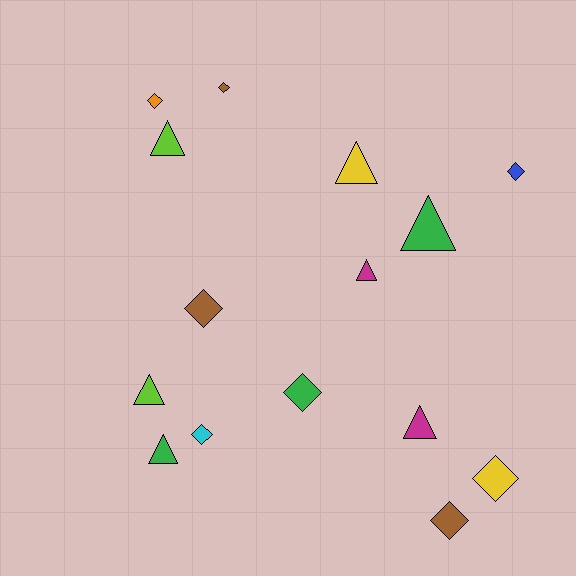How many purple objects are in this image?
There are no purple objects.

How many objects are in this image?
There are 15 objects.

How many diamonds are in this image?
There are 8 diamonds.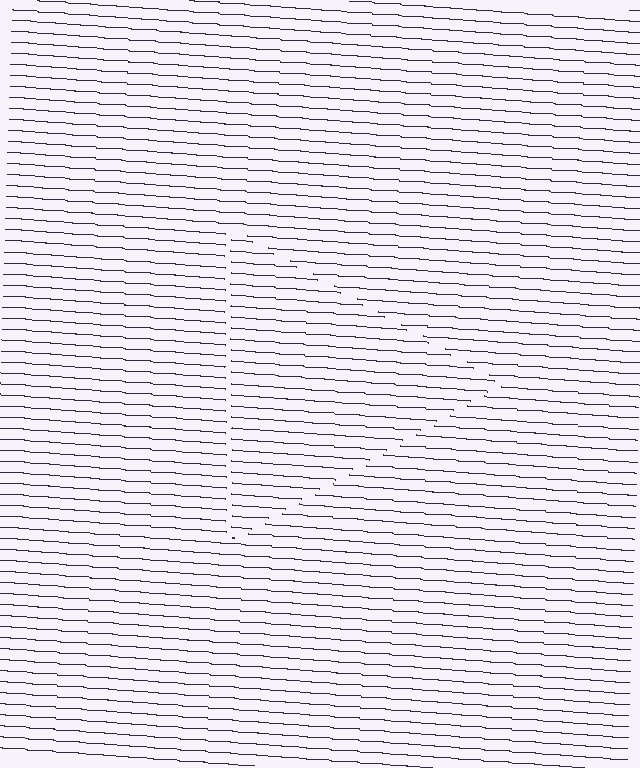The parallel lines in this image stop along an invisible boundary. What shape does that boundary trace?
An illusory triangle. The interior of the shape contains the same grating, shifted by half a period — the contour is defined by the phase discontinuity where line-ends from the inner and outer gratings abut.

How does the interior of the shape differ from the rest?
The interior of the shape contains the same grating, shifted by half a period — the contour is defined by the phase discontinuity where line-ends from the inner and outer gratings abut.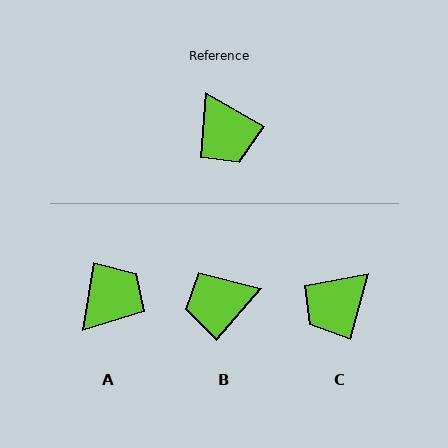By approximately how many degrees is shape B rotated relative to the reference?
Approximately 101 degrees clockwise.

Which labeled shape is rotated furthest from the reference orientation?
A, about 111 degrees away.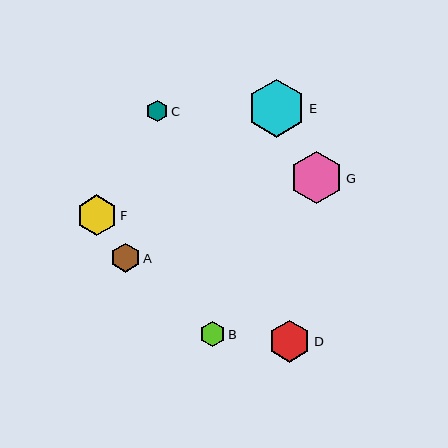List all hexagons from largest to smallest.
From largest to smallest: E, G, D, F, A, B, C.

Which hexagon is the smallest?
Hexagon C is the smallest with a size of approximately 22 pixels.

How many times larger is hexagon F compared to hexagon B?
Hexagon F is approximately 1.6 times the size of hexagon B.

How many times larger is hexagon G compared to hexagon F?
Hexagon G is approximately 1.3 times the size of hexagon F.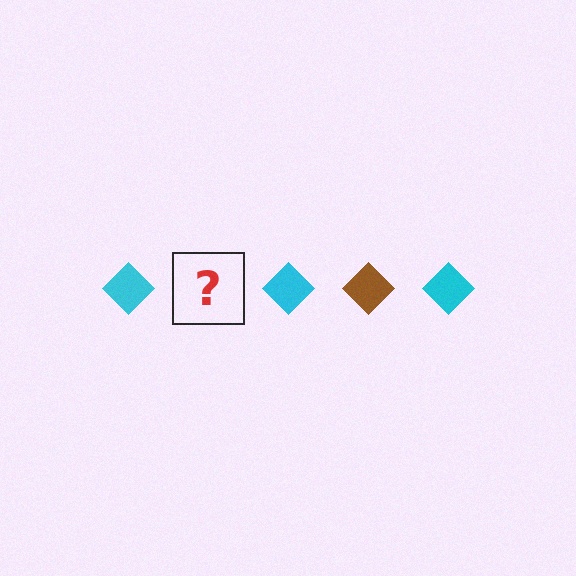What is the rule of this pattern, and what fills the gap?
The rule is that the pattern cycles through cyan, brown diamonds. The gap should be filled with a brown diamond.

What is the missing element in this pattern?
The missing element is a brown diamond.